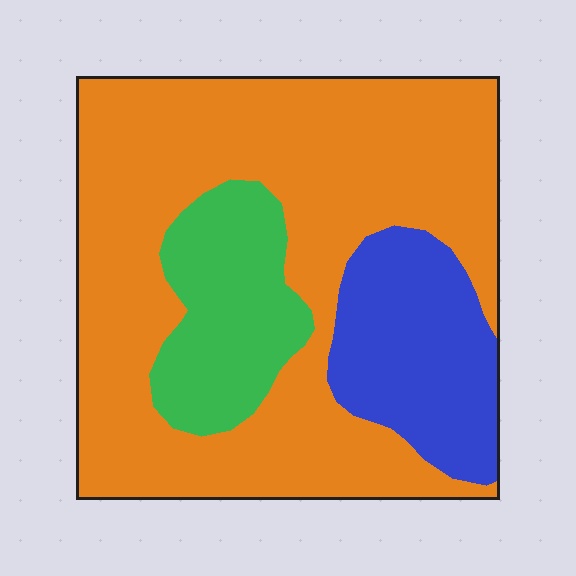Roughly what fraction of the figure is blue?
Blue takes up less than a quarter of the figure.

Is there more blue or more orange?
Orange.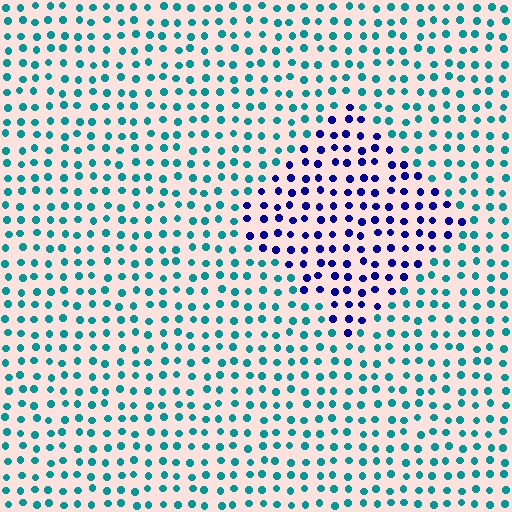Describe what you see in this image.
The image is filled with small teal elements in a uniform arrangement. A diamond-shaped region is visible where the elements are tinted to a slightly different hue, forming a subtle color boundary.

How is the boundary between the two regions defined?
The boundary is defined purely by a slight shift in hue (about 58 degrees). Spacing, size, and orientation are identical on both sides.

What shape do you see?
I see a diamond.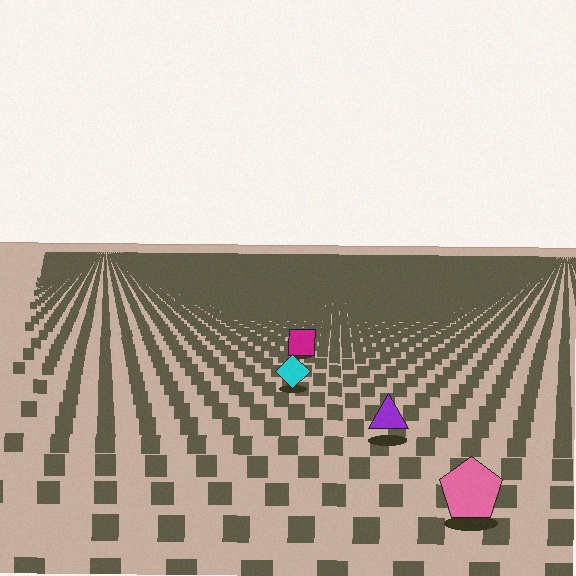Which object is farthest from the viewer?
The magenta square is farthest from the viewer. It appears smaller and the ground texture around it is denser.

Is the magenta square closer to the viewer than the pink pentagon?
No. The pink pentagon is closer — you can tell from the texture gradient: the ground texture is coarser near it.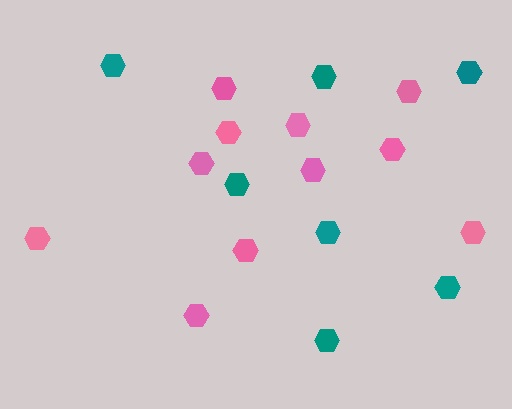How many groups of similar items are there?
There are 2 groups: one group of teal hexagons (7) and one group of pink hexagons (11).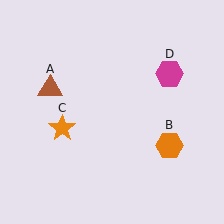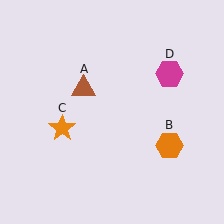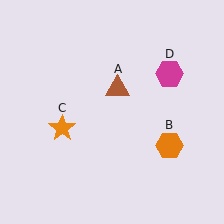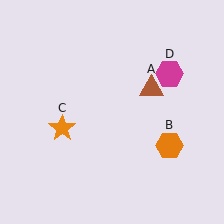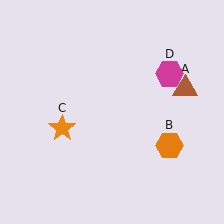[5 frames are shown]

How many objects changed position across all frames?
1 object changed position: brown triangle (object A).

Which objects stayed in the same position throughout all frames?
Orange hexagon (object B) and orange star (object C) and magenta hexagon (object D) remained stationary.